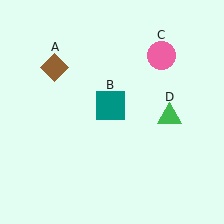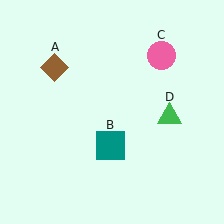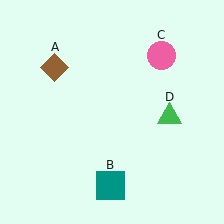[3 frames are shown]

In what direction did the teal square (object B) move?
The teal square (object B) moved down.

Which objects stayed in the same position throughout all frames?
Brown diamond (object A) and pink circle (object C) and green triangle (object D) remained stationary.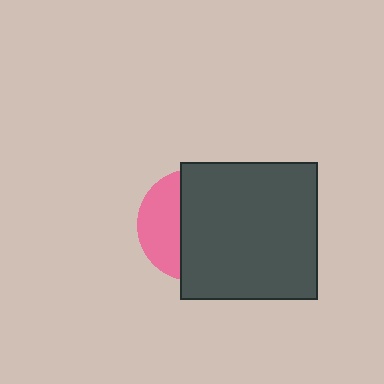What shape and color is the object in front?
The object in front is a dark gray square.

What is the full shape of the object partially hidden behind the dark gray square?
The partially hidden object is a pink circle.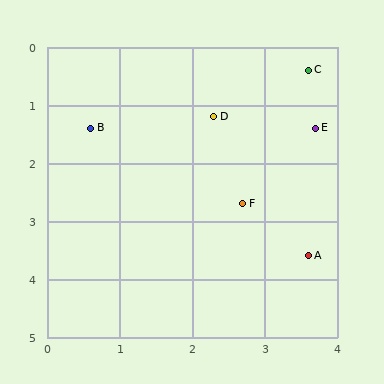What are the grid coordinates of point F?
Point F is at approximately (2.7, 2.7).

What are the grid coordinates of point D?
Point D is at approximately (2.3, 1.2).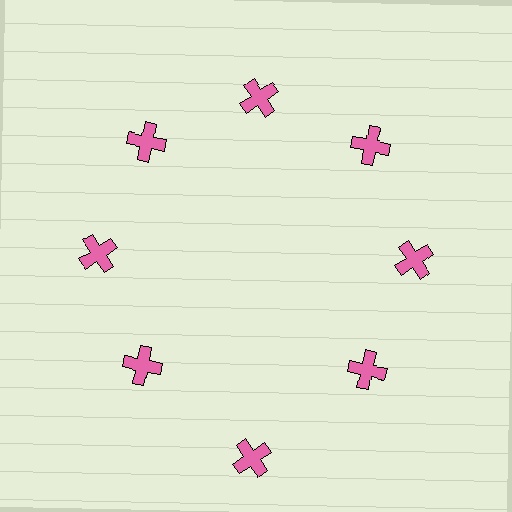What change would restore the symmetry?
The symmetry would be restored by moving it inward, back onto the ring so that all 8 crosses sit at equal angles and equal distance from the center.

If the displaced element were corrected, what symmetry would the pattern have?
It would have 8-fold rotational symmetry — the pattern would map onto itself every 45 degrees.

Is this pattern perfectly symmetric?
No. The 8 pink crosses are arranged in a ring, but one element near the 6 o'clock position is pushed outward from the center, breaking the 8-fold rotational symmetry.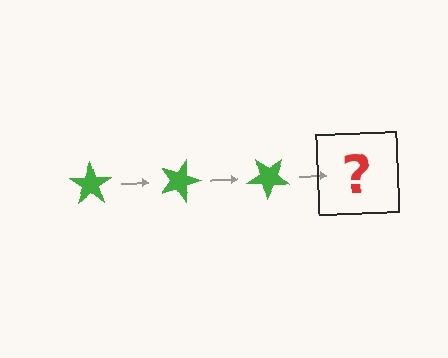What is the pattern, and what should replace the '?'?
The pattern is that the star rotates 20 degrees each step. The '?' should be a green star rotated 60 degrees.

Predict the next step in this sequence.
The next step is a green star rotated 60 degrees.